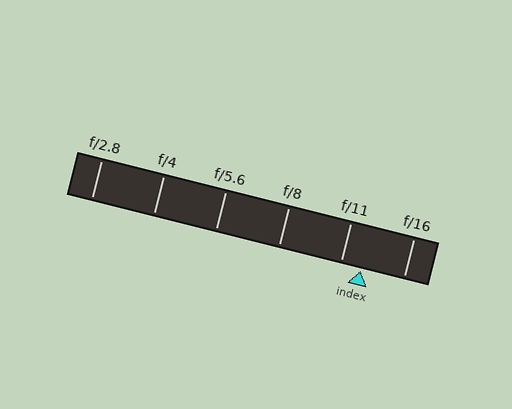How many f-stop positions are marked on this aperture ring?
There are 6 f-stop positions marked.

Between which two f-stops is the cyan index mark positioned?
The index mark is between f/11 and f/16.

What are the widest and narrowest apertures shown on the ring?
The widest aperture shown is f/2.8 and the narrowest is f/16.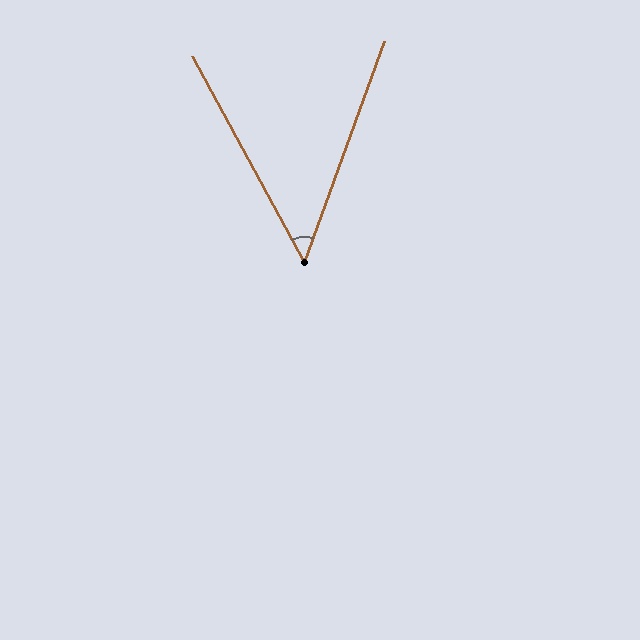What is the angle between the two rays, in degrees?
Approximately 48 degrees.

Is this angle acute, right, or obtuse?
It is acute.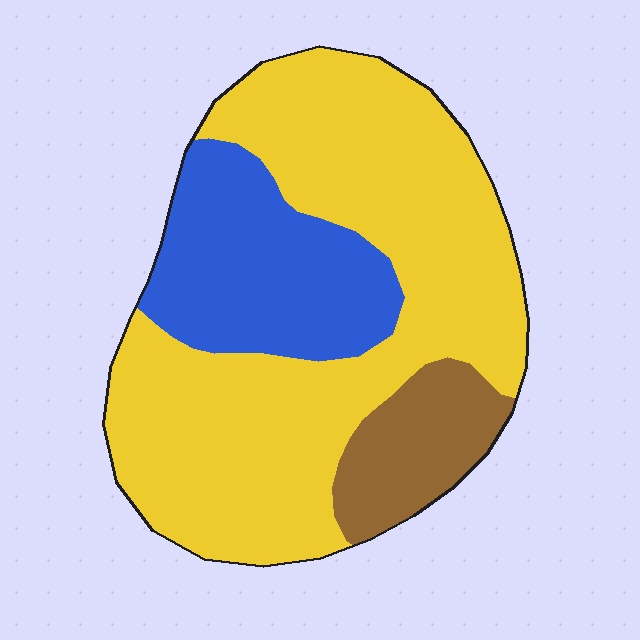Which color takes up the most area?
Yellow, at roughly 65%.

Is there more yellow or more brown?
Yellow.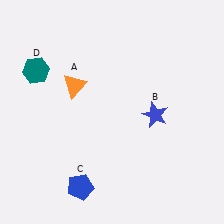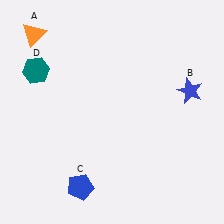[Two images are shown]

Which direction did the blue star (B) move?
The blue star (B) moved right.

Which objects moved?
The objects that moved are: the orange triangle (A), the blue star (B).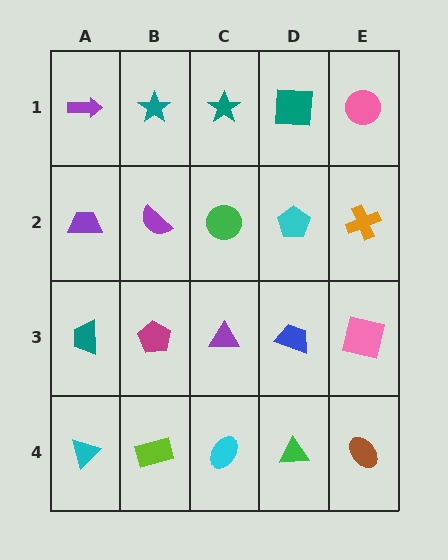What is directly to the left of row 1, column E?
A teal square.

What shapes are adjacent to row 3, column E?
An orange cross (row 2, column E), a brown ellipse (row 4, column E), a blue trapezoid (row 3, column D).